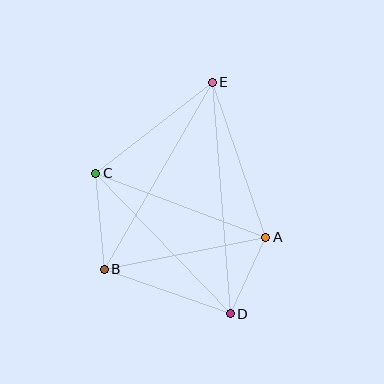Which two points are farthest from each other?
Points D and E are farthest from each other.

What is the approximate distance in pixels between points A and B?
The distance between A and B is approximately 165 pixels.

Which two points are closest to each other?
Points A and D are closest to each other.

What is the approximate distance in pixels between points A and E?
The distance between A and E is approximately 164 pixels.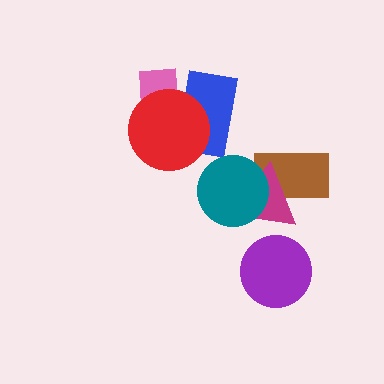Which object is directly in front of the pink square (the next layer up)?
The blue rectangle is directly in front of the pink square.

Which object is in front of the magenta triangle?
The teal circle is in front of the magenta triangle.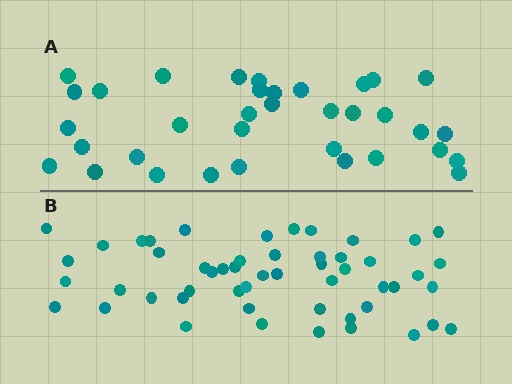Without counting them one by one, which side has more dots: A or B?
Region B (the bottom region) has more dots.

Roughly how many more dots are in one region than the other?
Region B has approximately 15 more dots than region A.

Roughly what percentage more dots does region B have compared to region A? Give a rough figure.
About 50% more.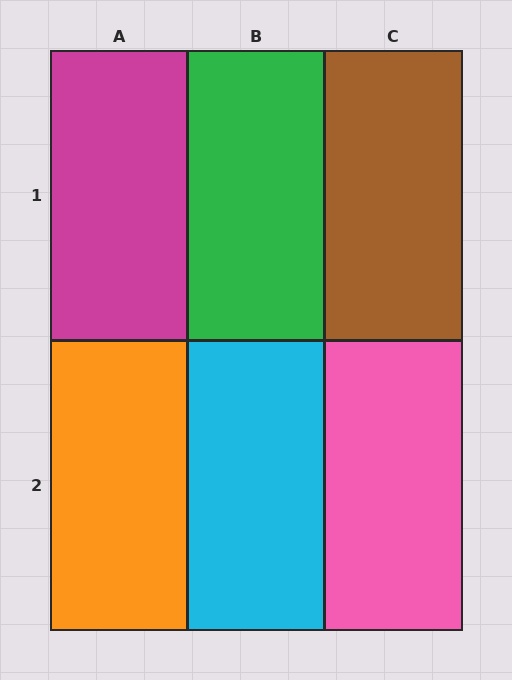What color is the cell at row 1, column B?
Green.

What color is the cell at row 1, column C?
Brown.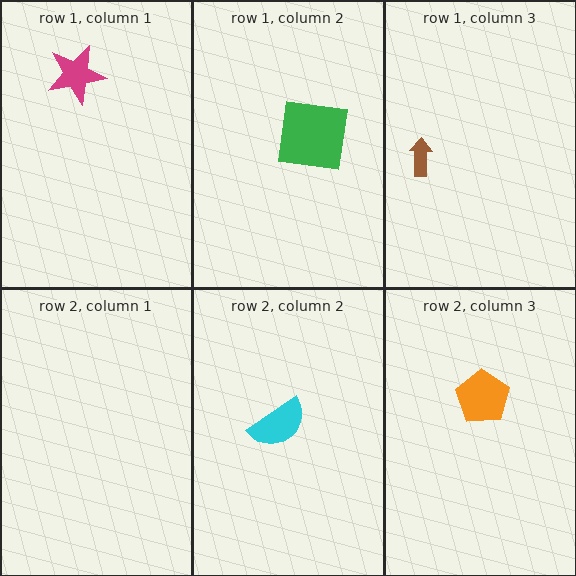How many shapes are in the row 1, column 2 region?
1.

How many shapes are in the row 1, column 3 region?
1.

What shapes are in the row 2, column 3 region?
The orange pentagon.